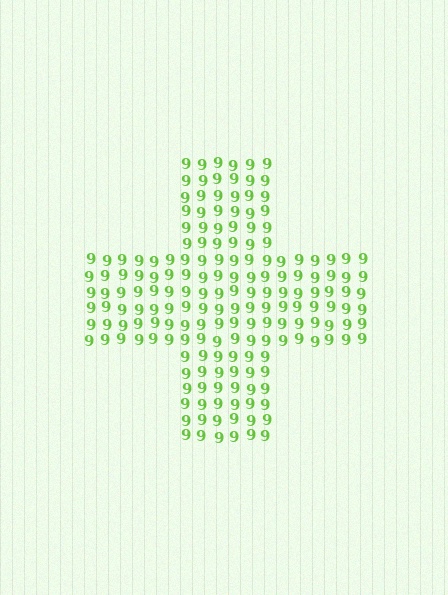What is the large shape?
The large shape is a cross.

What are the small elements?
The small elements are digit 9's.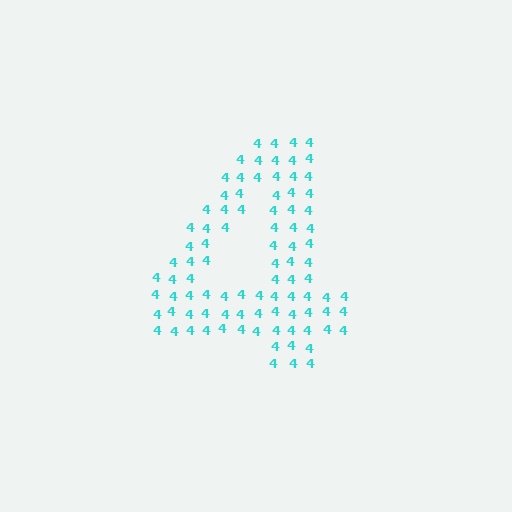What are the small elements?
The small elements are digit 4's.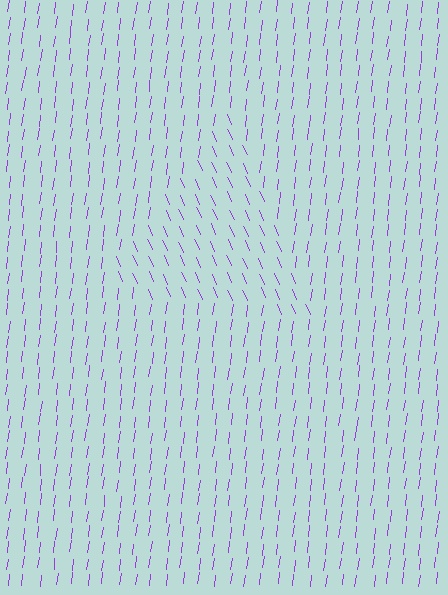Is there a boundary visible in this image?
Yes, there is a texture boundary formed by a change in line orientation.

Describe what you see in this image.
The image is filled with small purple line segments. A triangle region in the image has lines oriented differently from the surrounding lines, creating a visible texture boundary.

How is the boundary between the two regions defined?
The boundary is defined purely by a change in line orientation (approximately 32 degrees difference). All lines are the same color and thickness.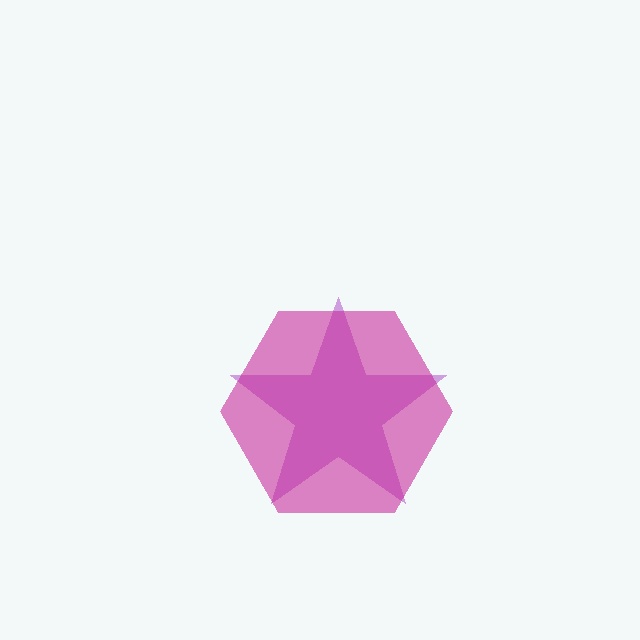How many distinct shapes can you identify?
There are 2 distinct shapes: a purple star, a magenta hexagon.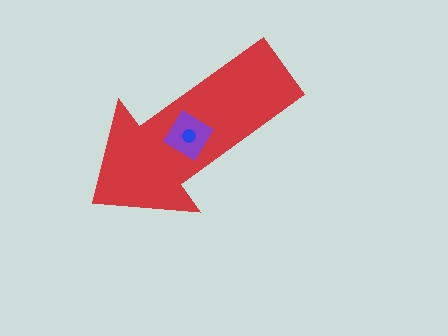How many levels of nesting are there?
3.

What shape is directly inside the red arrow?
The purple diamond.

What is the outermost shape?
The red arrow.